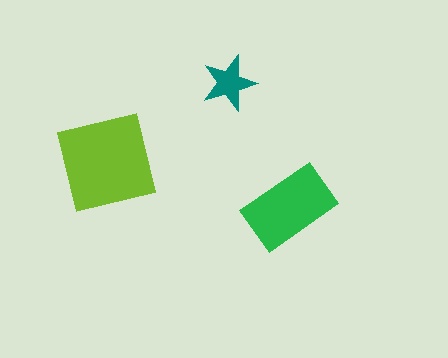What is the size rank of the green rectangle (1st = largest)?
2nd.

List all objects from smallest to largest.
The teal star, the green rectangle, the lime square.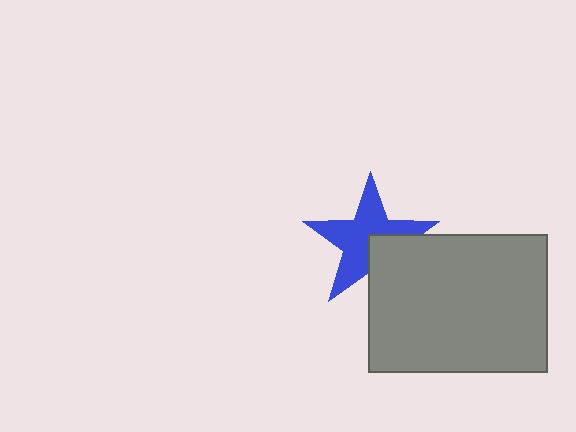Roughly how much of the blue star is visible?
Most of it is visible (roughly 68%).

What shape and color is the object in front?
The object in front is a gray rectangle.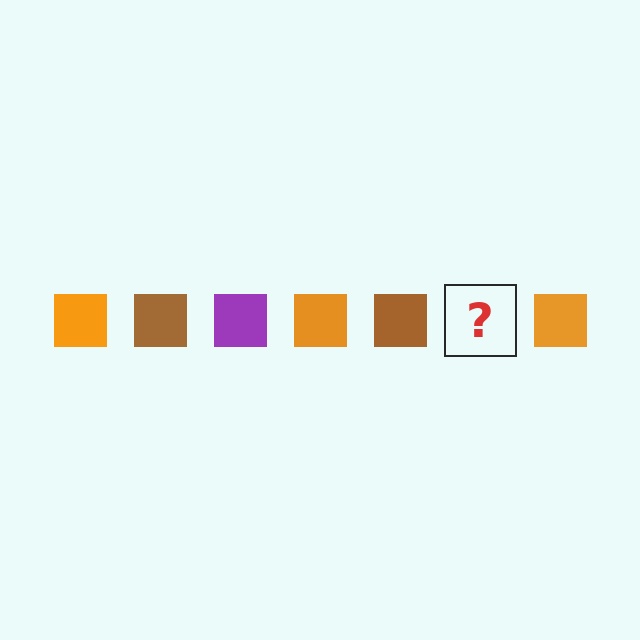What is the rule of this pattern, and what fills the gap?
The rule is that the pattern cycles through orange, brown, purple squares. The gap should be filled with a purple square.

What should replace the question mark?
The question mark should be replaced with a purple square.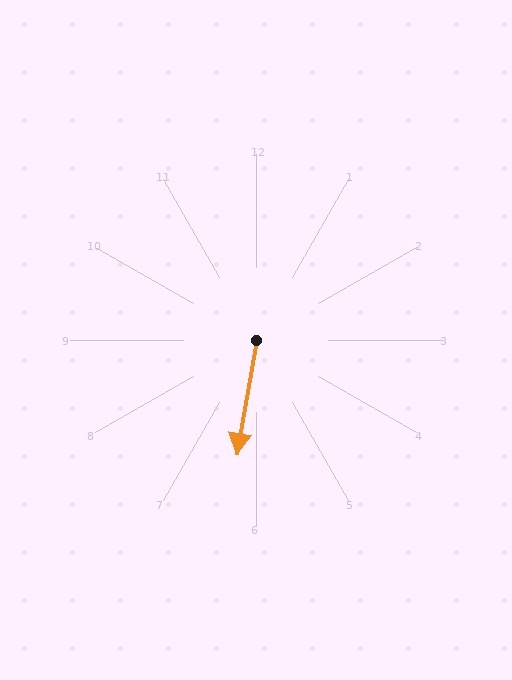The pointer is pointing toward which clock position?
Roughly 6 o'clock.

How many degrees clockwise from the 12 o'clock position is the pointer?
Approximately 190 degrees.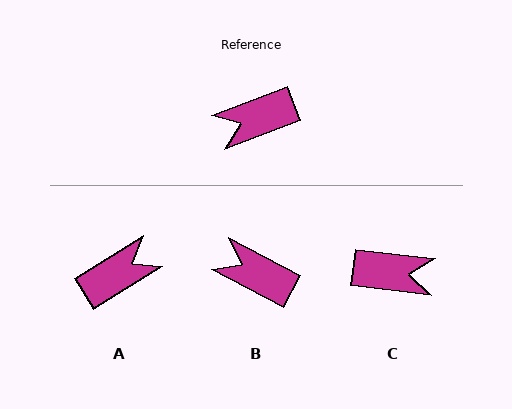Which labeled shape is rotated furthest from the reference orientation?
A, about 169 degrees away.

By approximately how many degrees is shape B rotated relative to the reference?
Approximately 48 degrees clockwise.